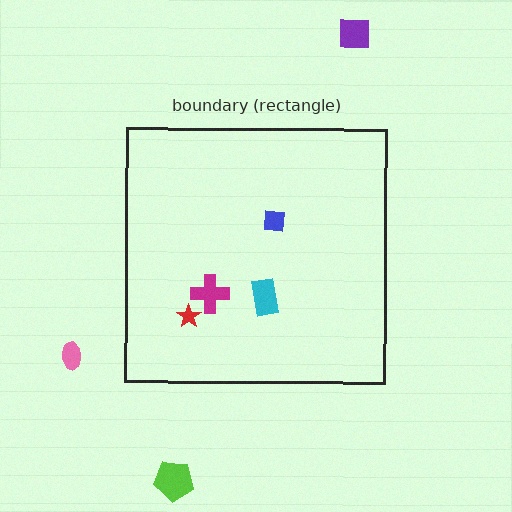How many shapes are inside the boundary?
4 inside, 3 outside.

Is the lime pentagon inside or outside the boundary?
Outside.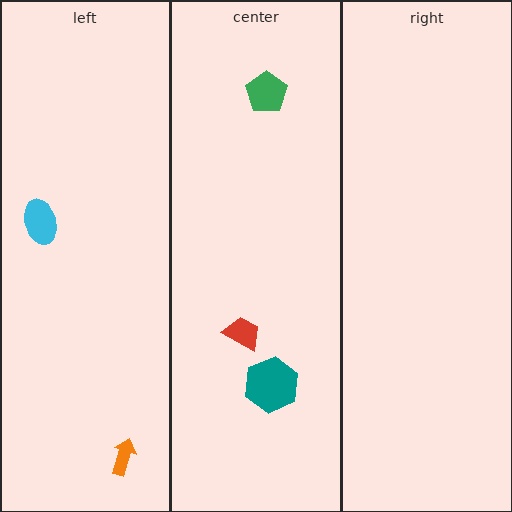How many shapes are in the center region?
3.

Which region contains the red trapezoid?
The center region.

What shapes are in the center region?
The teal hexagon, the green pentagon, the red trapezoid.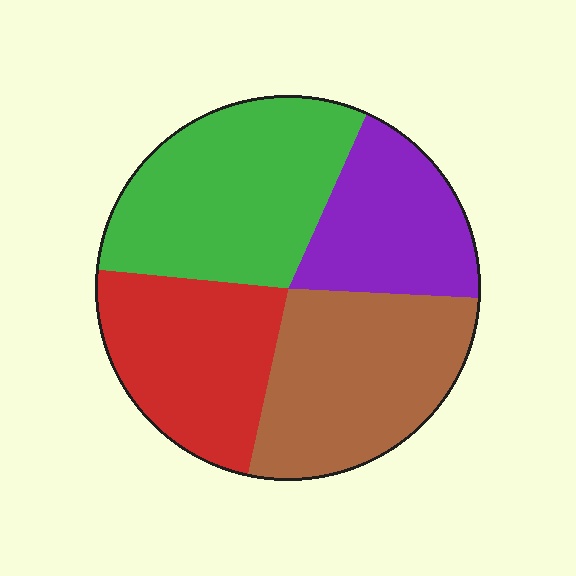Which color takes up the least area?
Purple, at roughly 20%.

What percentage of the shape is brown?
Brown covers around 25% of the shape.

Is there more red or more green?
Green.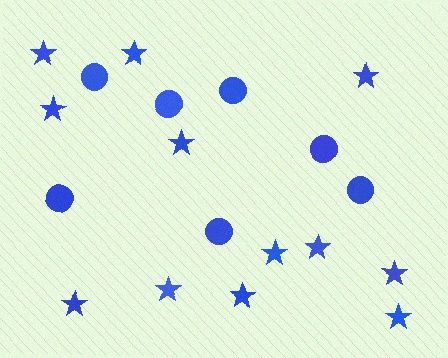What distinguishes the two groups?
There are 2 groups: one group of stars (12) and one group of circles (7).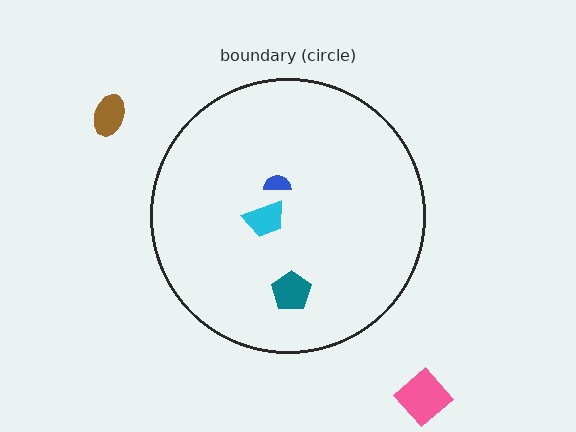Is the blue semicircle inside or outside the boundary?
Inside.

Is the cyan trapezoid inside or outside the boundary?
Inside.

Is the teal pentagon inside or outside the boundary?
Inside.